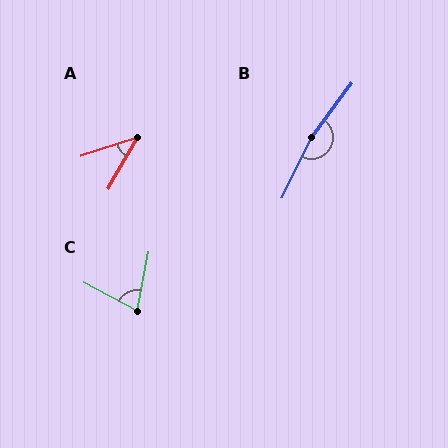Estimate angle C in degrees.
Approximately 73 degrees.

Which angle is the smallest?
A, at approximately 42 degrees.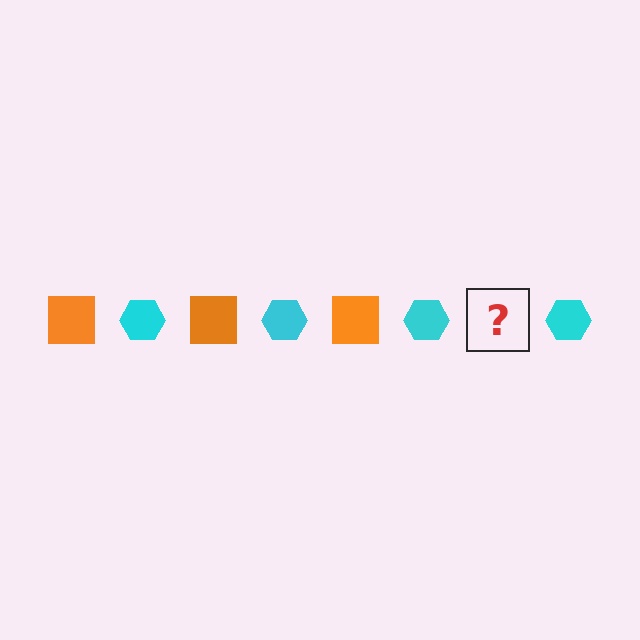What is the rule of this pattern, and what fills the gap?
The rule is that the pattern alternates between orange square and cyan hexagon. The gap should be filled with an orange square.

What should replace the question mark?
The question mark should be replaced with an orange square.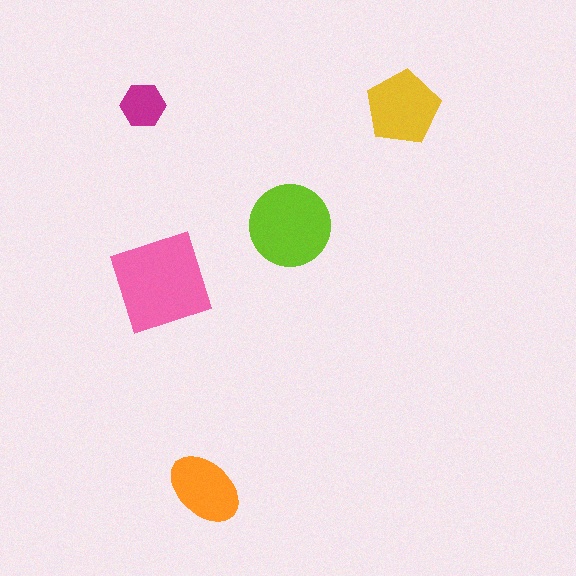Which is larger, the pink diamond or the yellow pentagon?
The pink diamond.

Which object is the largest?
The pink diamond.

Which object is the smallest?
The magenta hexagon.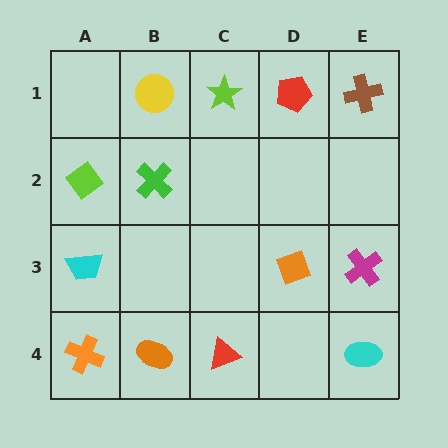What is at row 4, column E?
A cyan ellipse.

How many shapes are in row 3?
3 shapes.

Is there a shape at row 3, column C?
No, that cell is empty.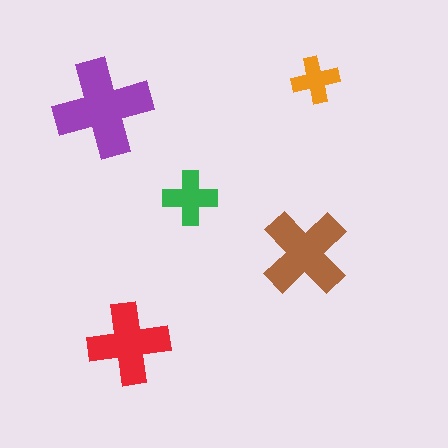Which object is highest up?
The orange cross is topmost.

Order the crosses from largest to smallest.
the purple one, the brown one, the red one, the green one, the orange one.